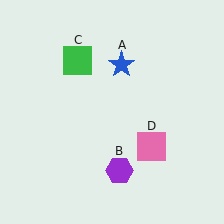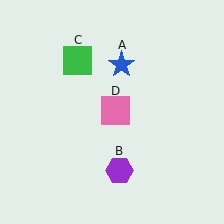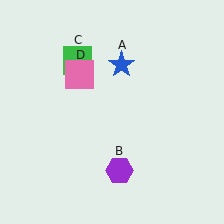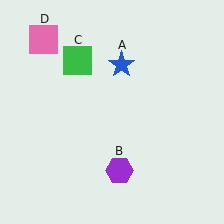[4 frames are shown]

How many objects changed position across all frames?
1 object changed position: pink square (object D).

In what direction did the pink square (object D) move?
The pink square (object D) moved up and to the left.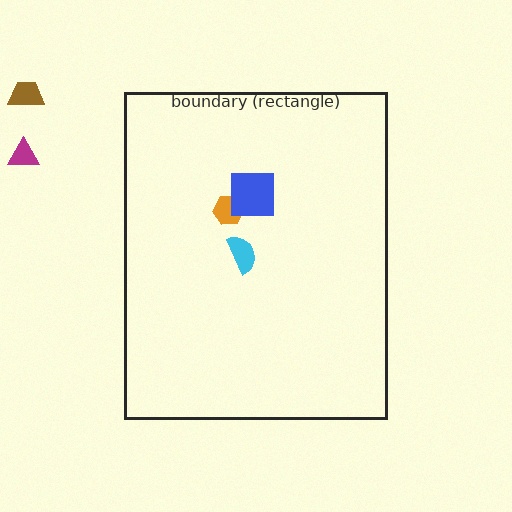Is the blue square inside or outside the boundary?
Inside.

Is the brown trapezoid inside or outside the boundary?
Outside.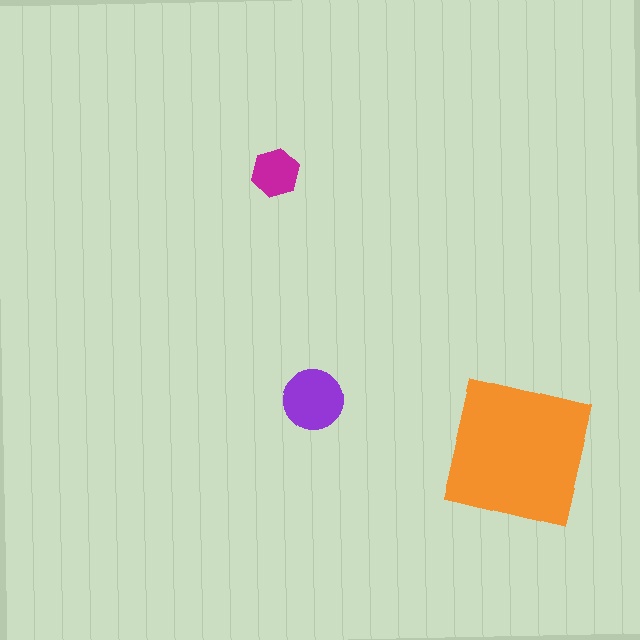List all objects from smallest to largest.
The magenta hexagon, the purple circle, the orange square.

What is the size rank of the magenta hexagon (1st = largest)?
3rd.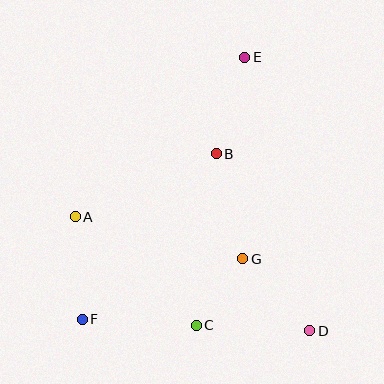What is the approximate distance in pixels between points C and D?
The distance between C and D is approximately 114 pixels.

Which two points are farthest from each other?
Points E and F are farthest from each other.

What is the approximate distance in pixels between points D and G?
The distance between D and G is approximately 98 pixels.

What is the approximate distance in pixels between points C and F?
The distance between C and F is approximately 114 pixels.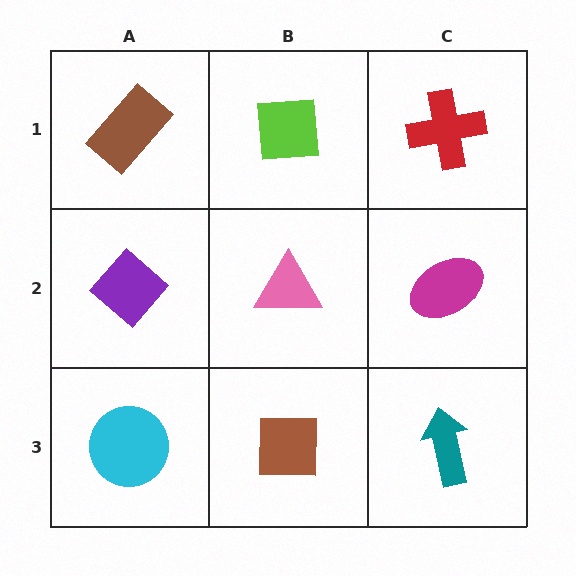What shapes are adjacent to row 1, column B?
A pink triangle (row 2, column B), a brown rectangle (row 1, column A), a red cross (row 1, column C).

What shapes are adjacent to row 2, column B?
A lime square (row 1, column B), a brown square (row 3, column B), a purple diamond (row 2, column A), a magenta ellipse (row 2, column C).